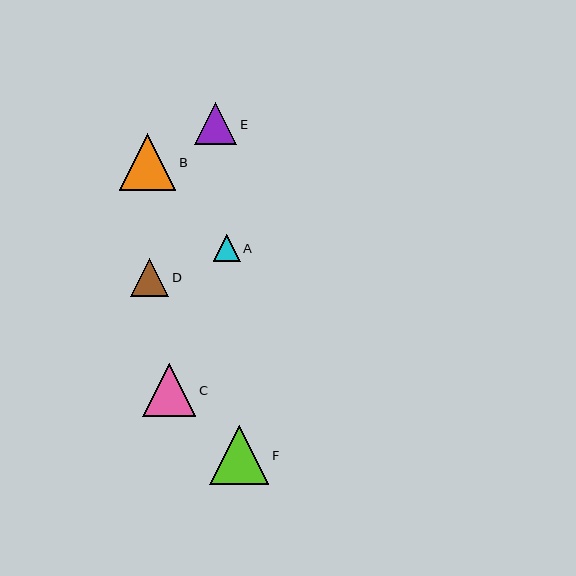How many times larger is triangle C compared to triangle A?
Triangle C is approximately 2.0 times the size of triangle A.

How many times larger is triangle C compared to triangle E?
Triangle C is approximately 1.3 times the size of triangle E.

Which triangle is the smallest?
Triangle A is the smallest with a size of approximately 27 pixels.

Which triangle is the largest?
Triangle F is the largest with a size of approximately 59 pixels.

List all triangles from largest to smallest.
From largest to smallest: F, B, C, E, D, A.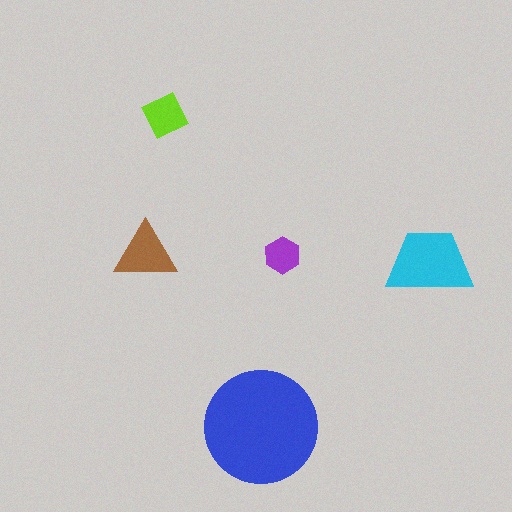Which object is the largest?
The blue circle.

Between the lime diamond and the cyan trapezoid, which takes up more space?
The cyan trapezoid.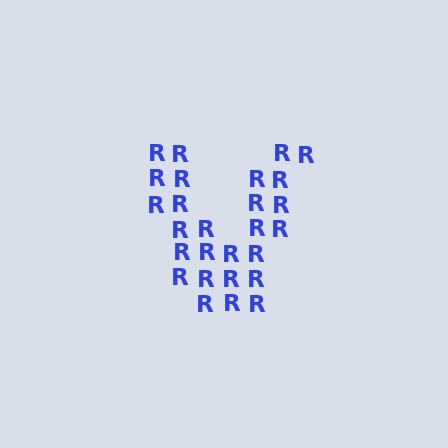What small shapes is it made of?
It is made of small letter R's.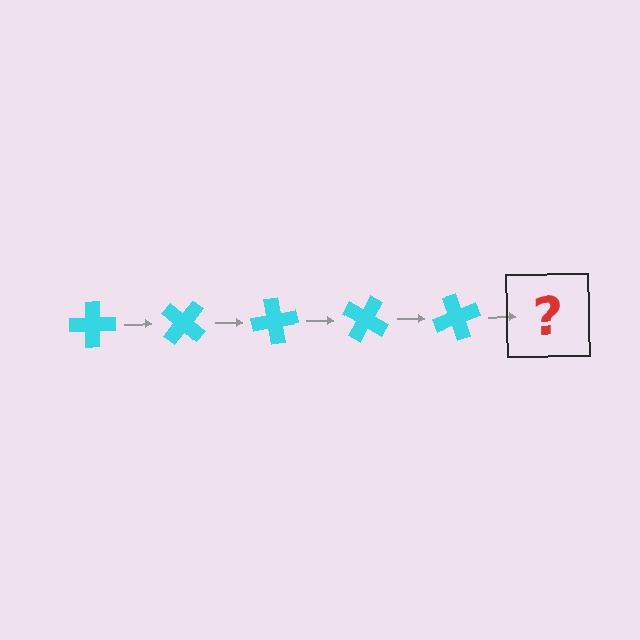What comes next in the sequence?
The next element should be a cyan cross rotated 200 degrees.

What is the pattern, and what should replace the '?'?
The pattern is that the cross rotates 40 degrees each step. The '?' should be a cyan cross rotated 200 degrees.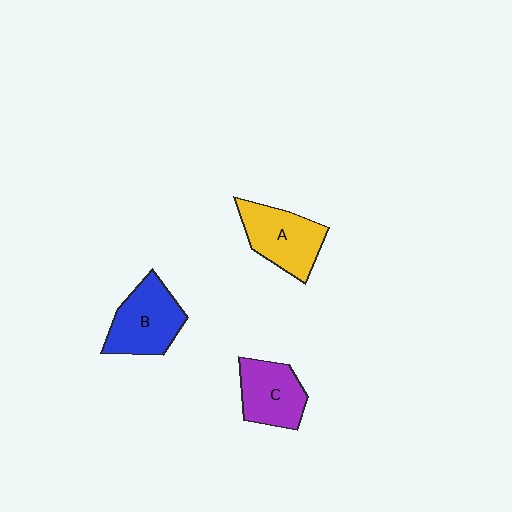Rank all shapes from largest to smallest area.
From largest to smallest: B (blue), A (yellow), C (purple).